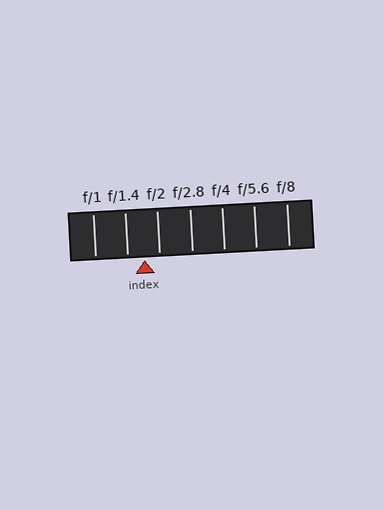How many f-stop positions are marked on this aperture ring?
There are 7 f-stop positions marked.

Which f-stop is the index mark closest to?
The index mark is closest to f/2.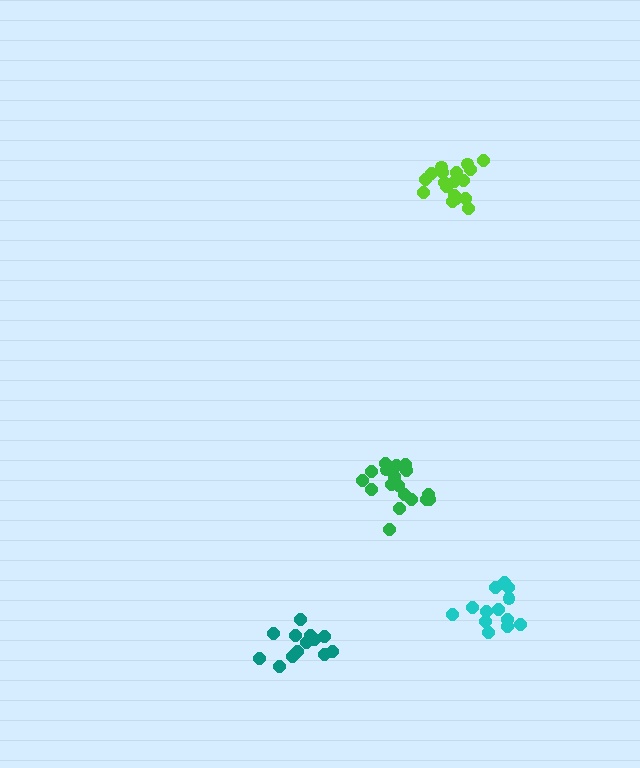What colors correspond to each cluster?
The clusters are colored: cyan, green, lime, teal.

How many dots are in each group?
Group 1: 13 dots, Group 2: 18 dots, Group 3: 18 dots, Group 4: 13 dots (62 total).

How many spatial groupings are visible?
There are 4 spatial groupings.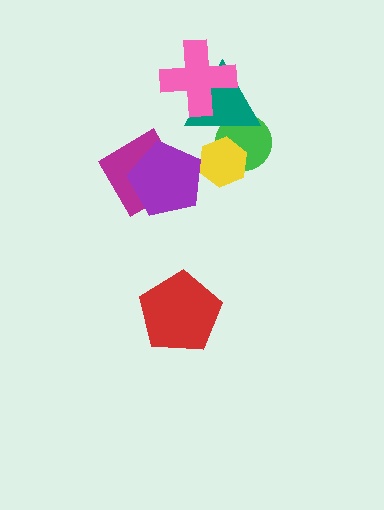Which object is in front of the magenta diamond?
The purple pentagon is in front of the magenta diamond.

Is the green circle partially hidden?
Yes, it is partially covered by another shape.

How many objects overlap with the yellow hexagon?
2 objects overlap with the yellow hexagon.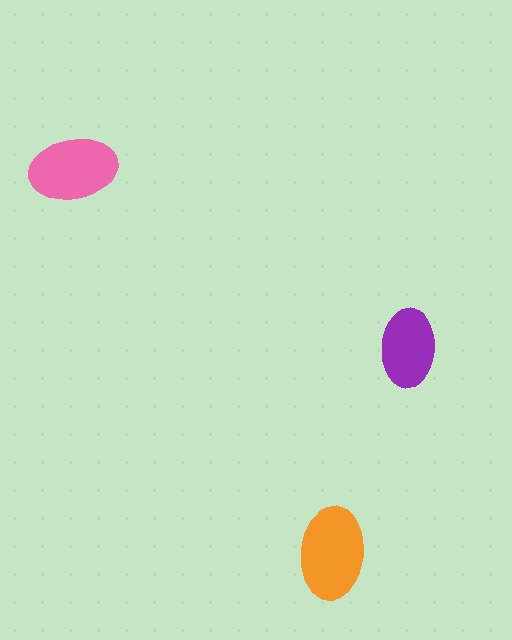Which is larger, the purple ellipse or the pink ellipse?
The pink one.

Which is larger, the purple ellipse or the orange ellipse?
The orange one.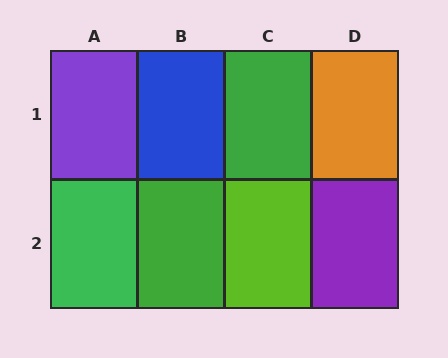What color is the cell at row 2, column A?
Green.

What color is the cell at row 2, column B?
Green.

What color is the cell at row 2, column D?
Purple.